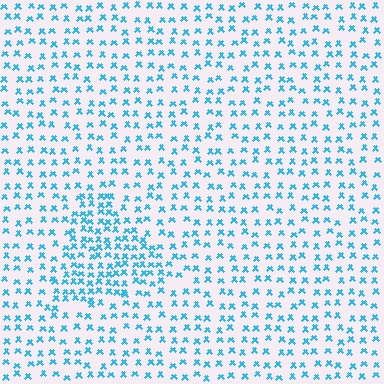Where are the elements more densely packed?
The elements are more densely packed inside the triangle boundary.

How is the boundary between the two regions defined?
The boundary is defined by a change in element density (approximately 1.9x ratio). All elements are the same color, size, and shape.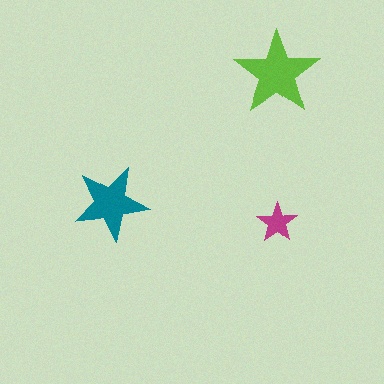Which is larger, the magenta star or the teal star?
The teal one.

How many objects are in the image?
There are 3 objects in the image.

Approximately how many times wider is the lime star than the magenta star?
About 2 times wider.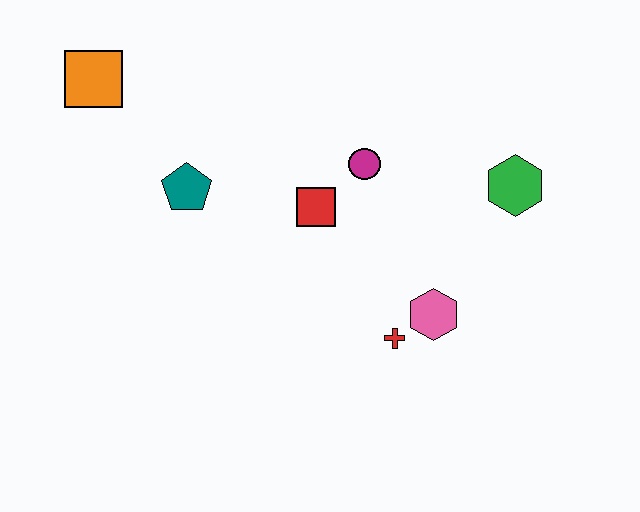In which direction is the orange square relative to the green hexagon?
The orange square is to the left of the green hexagon.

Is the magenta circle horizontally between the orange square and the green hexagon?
Yes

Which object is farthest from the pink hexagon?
The orange square is farthest from the pink hexagon.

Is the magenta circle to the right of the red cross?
No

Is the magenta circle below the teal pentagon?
No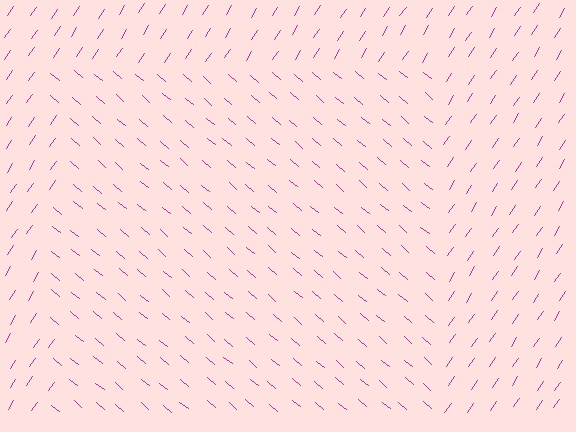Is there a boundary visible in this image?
Yes, there is a texture boundary formed by a change in line orientation.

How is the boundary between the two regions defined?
The boundary is defined purely by a change in line orientation (approximately 83 degrees difference). All lines are the same color and thickness.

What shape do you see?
I see a rectangle.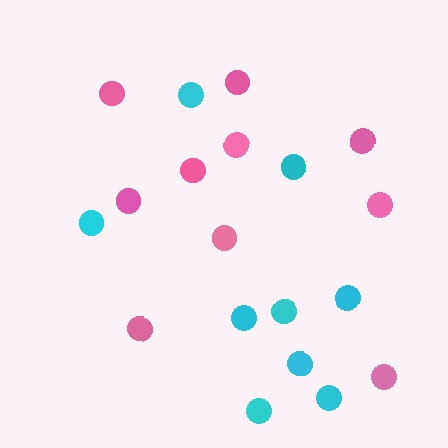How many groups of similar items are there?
There are 2 groups: one group of pink circles (10) and one group of cyan circles (9).